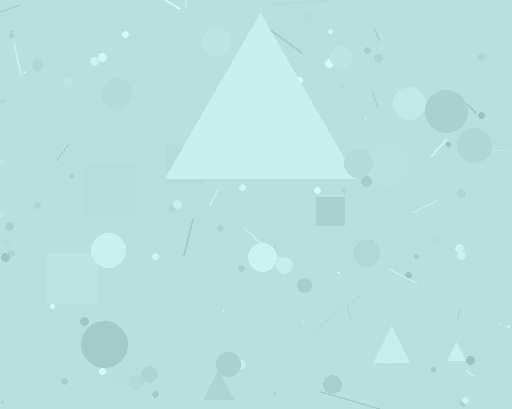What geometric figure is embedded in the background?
A triangle is embedded in the background.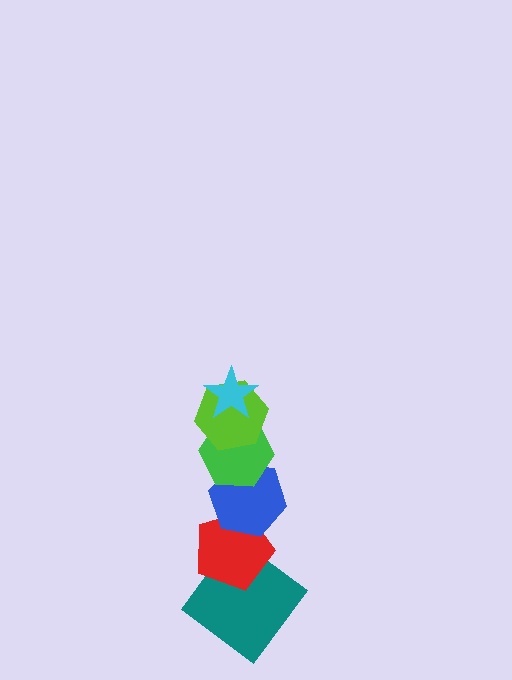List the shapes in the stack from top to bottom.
From top to bottom: the cyan star, the lime hexagon, the green hexagon, the blue hexagon, the red pentagon, the teal diamond.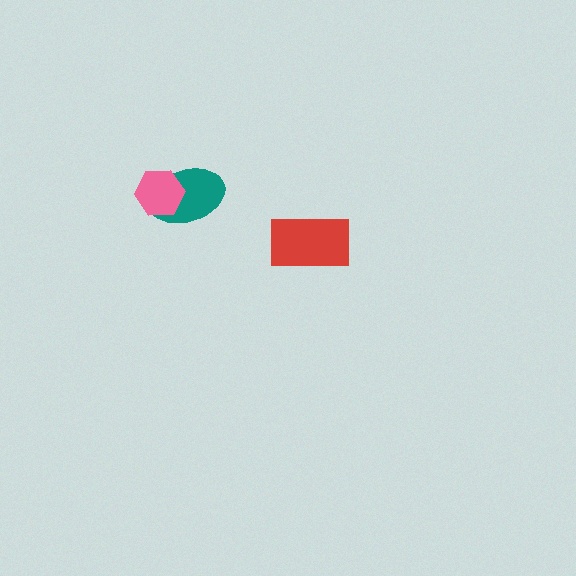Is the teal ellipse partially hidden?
Yes, it is partially covered by another shape.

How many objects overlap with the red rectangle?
0 objects overlap with the red rectangle.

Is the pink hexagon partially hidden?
No, no other shape covers it.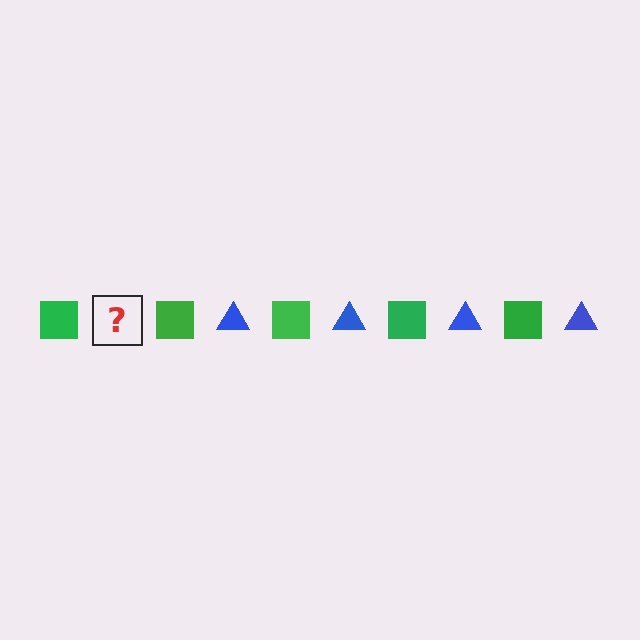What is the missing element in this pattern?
The missing element is a blue triangle.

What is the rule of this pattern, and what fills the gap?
The rule is that the pattern alternates between green square and blue triangle. The gap should be filled with a blue triangle.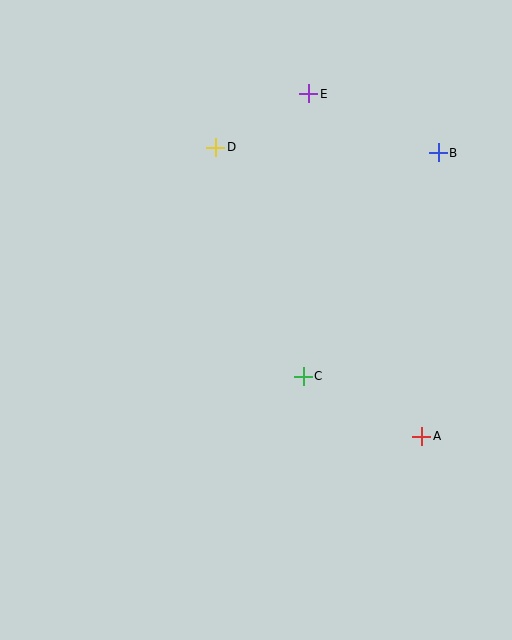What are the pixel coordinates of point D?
Point D is at (216, 147).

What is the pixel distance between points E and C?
The distance between E and C is 282 pixels.